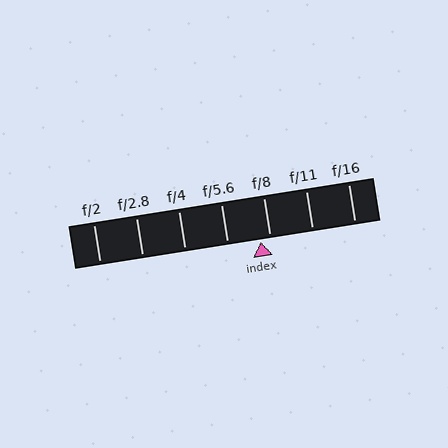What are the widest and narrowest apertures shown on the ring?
The widest aperture shown is f/2 and the narrowest is f/16.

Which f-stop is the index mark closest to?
The index mark is closest to f/8.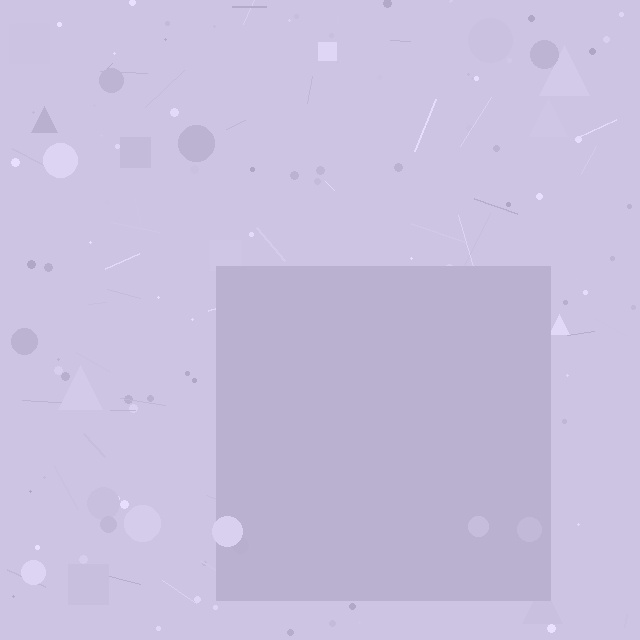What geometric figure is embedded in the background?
A square is embedded in the background.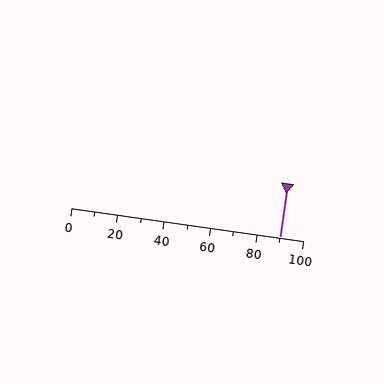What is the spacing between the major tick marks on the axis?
The major ticks are spaced 20 apart.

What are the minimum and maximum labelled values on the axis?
The axis runs from 0 to 100.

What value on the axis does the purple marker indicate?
The marker indicates approximately 90.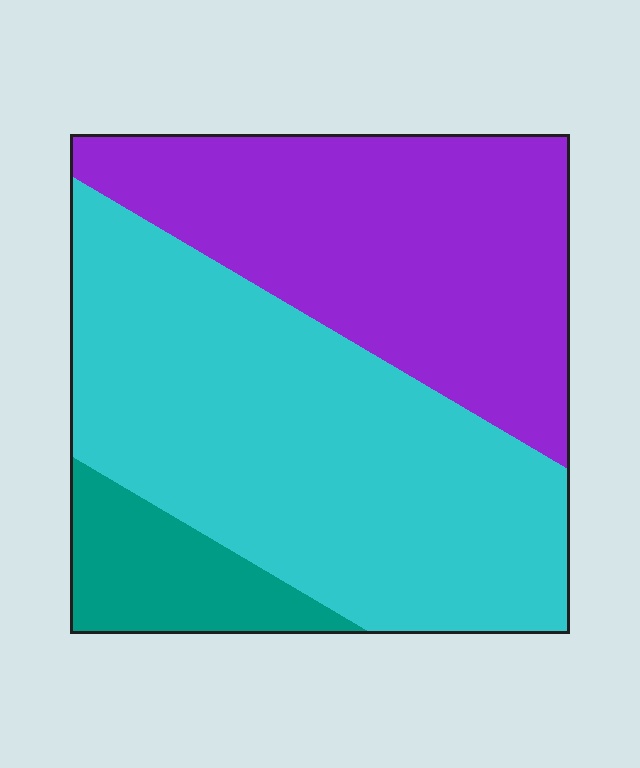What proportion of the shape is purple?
Purple takes up about three eighths (3/8) of the shape.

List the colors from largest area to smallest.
From largest to smallest: cyan, purple, teal.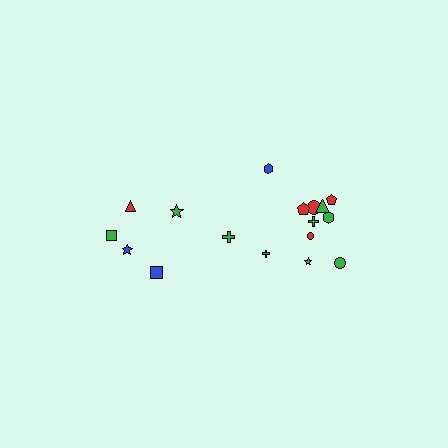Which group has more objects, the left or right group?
The right group.